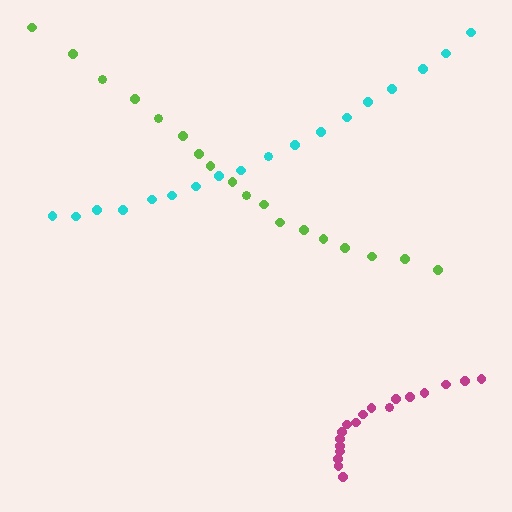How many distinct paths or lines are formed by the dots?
There are 3 distinct paths.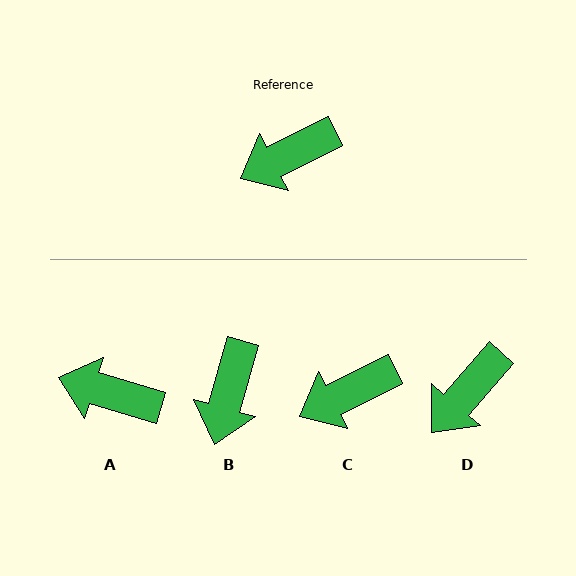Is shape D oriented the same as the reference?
No, it is off by about 22 degrees.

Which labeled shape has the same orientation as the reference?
C.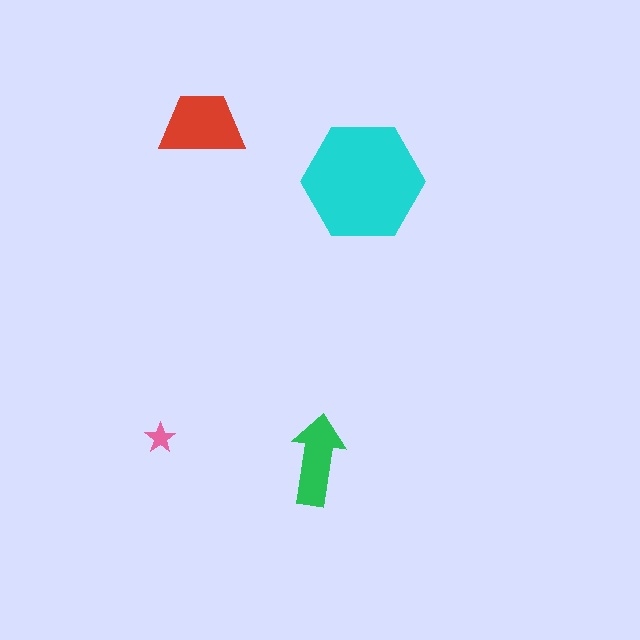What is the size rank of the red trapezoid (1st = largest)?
2nd.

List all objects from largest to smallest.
The cyan hexagon, the red trapezoid, the green arrow, the pink star.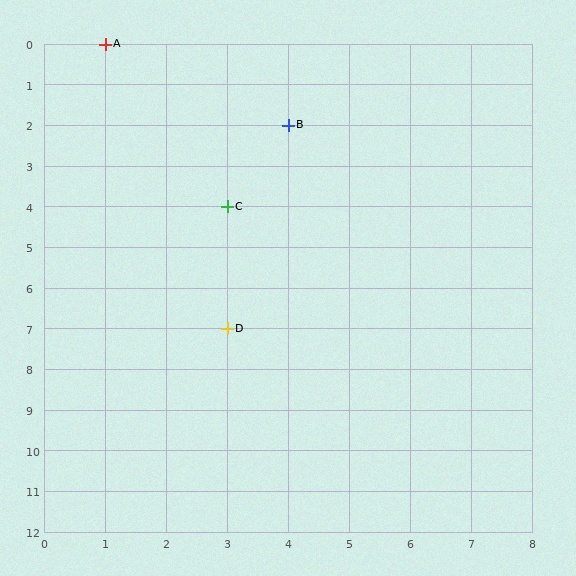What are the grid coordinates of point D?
Point D is at grid coordinates (3, 7).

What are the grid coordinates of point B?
Point B is at grid coordinates (4, 2).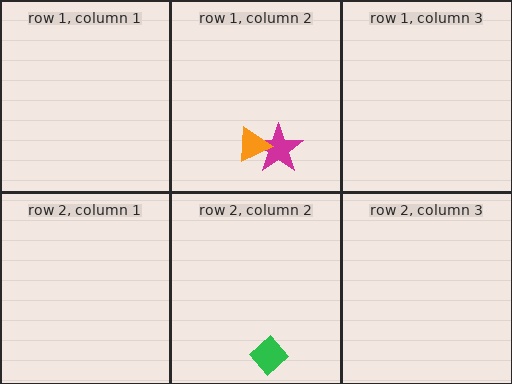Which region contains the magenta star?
The row 1, column 2 region.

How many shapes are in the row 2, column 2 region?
1.